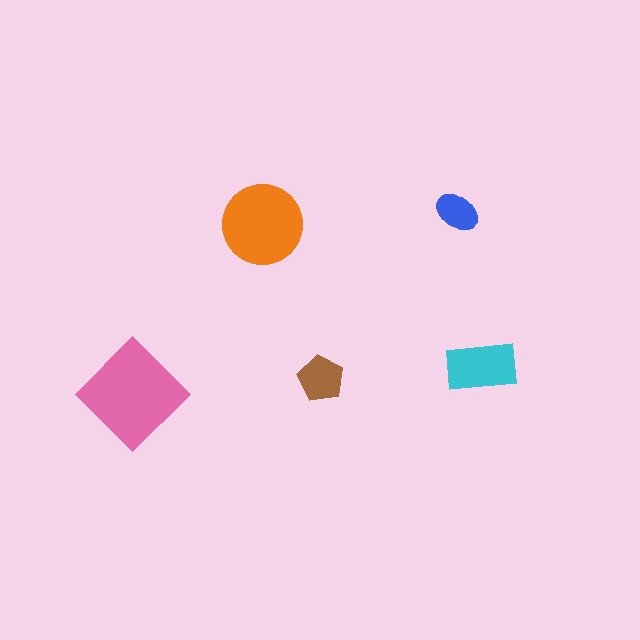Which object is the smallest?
The blue ellipse.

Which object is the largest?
The pink diamond.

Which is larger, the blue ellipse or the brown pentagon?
The brown pentagon.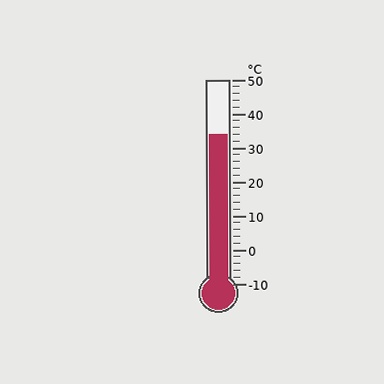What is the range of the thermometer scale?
The thermometer scale ranges from -10°C to 50°C.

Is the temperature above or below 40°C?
The temperature is below 40°C.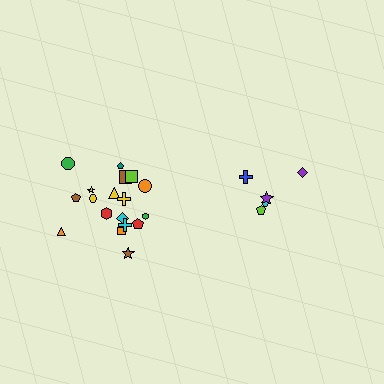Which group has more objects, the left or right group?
The left group.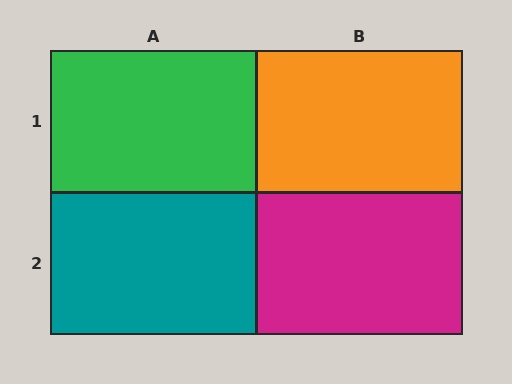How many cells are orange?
1 cell is orange.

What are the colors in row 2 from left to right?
Teal, magenta.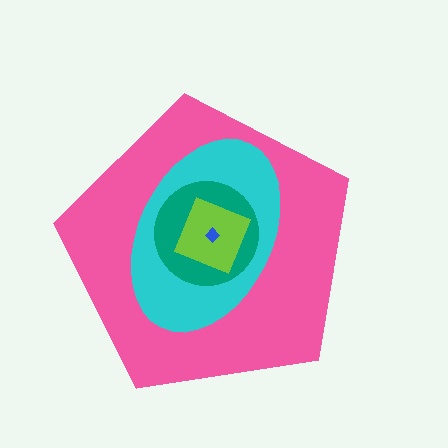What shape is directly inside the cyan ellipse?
The teal circle.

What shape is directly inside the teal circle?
The lime square.